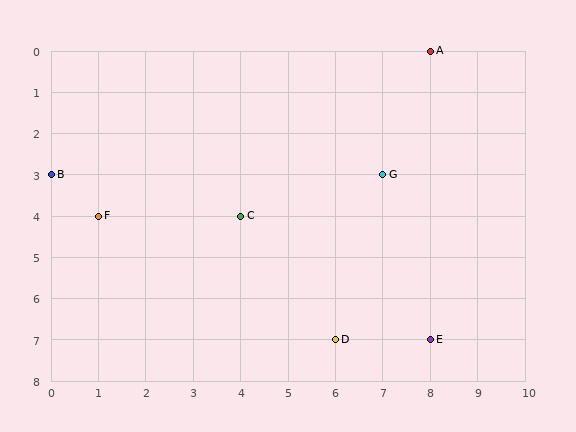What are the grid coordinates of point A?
Point A is at grid coordinates (8, 0).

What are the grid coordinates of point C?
Point C is at grid coordinates (4, 4).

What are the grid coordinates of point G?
Point G is at grid coordinates (7, 3).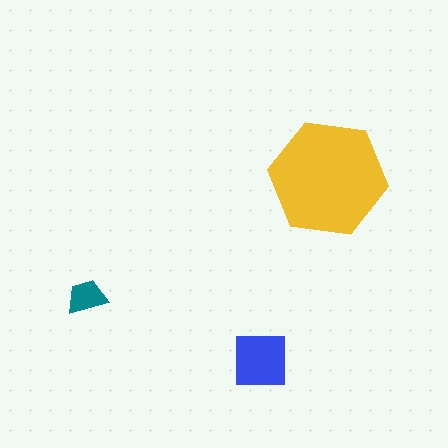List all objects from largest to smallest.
The yellow hexagon, the blue square, the teal trapezoid.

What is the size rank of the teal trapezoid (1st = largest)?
3rd.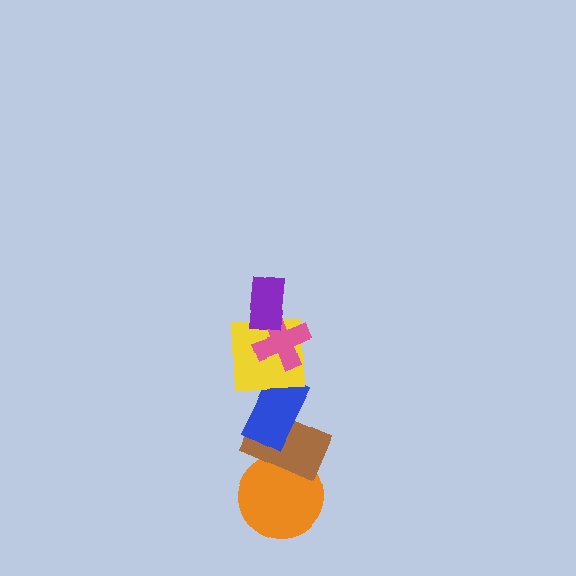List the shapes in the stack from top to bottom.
From top to bottom: the purple rectangle, the pink cross, the yellow square, the blue rectangle, the brown rectangle, the orange circle.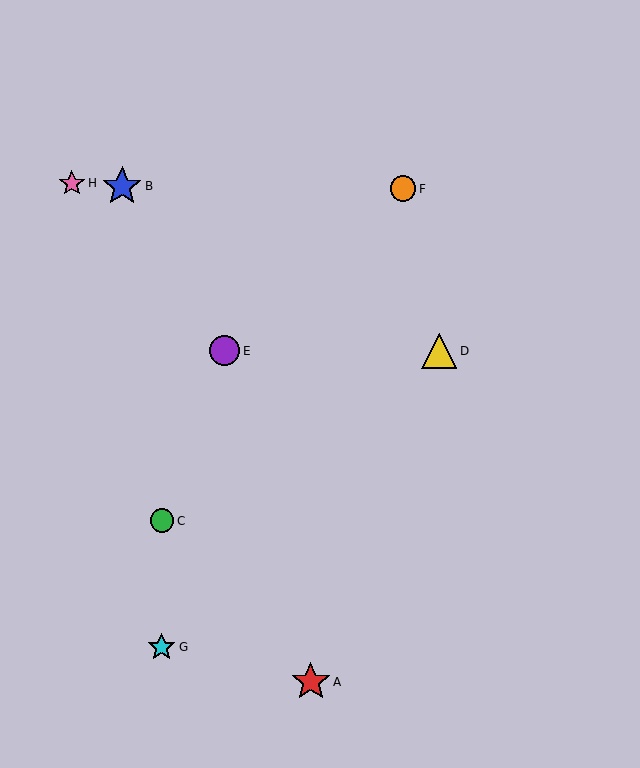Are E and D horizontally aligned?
Yes, both are at y≈351.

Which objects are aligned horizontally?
Objects D, E are aligned horizontally.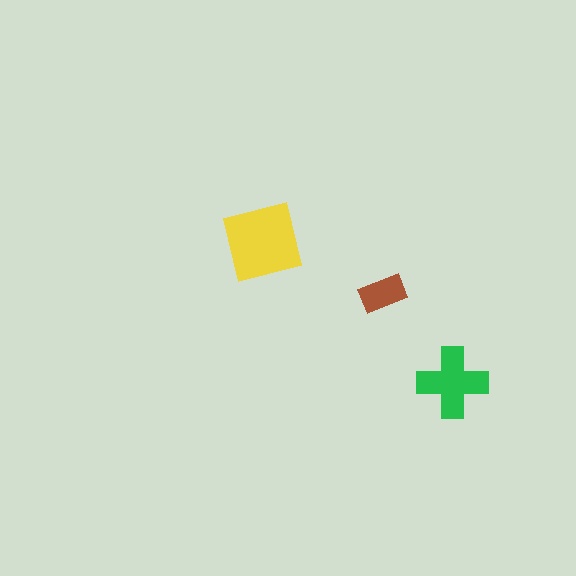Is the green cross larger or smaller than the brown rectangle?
Larger.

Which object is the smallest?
The brown rectangle.